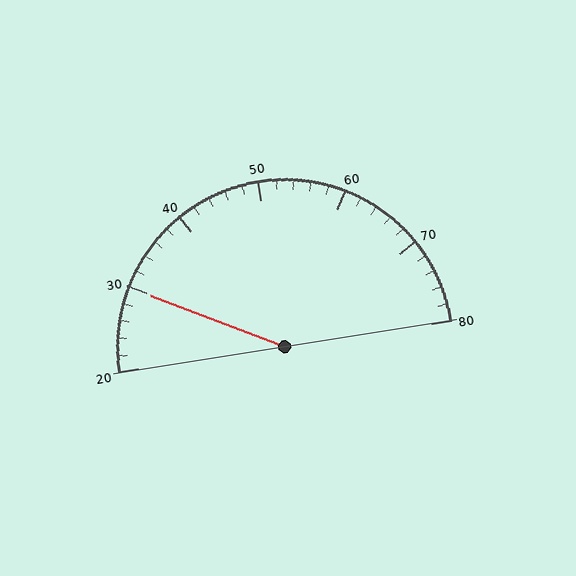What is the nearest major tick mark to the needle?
The nearest major tick mark is 30.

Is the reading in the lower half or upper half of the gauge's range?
The reading is in the lower half of the range (20 to 80).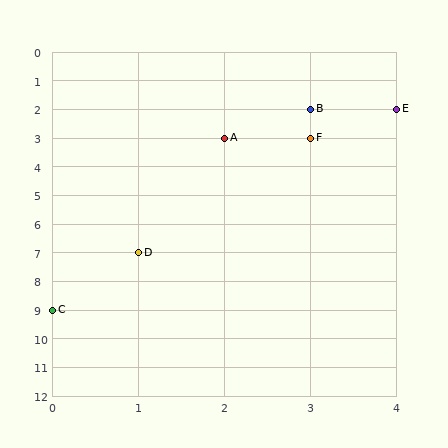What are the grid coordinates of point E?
Point E is at grid coordinates (4, 2).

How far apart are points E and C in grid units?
Points E and C are 4 columns and 7 rows apart (about 8.1 grid units diagonally).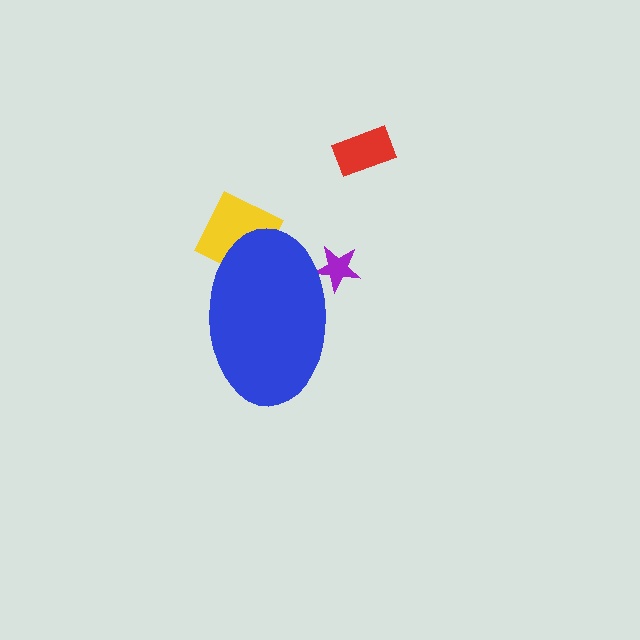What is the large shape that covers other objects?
A blue ellipse.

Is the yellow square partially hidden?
Yes, the yellow square is partially hidden behind the blue ellipse.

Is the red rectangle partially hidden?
No, the red rectangle is fully visible.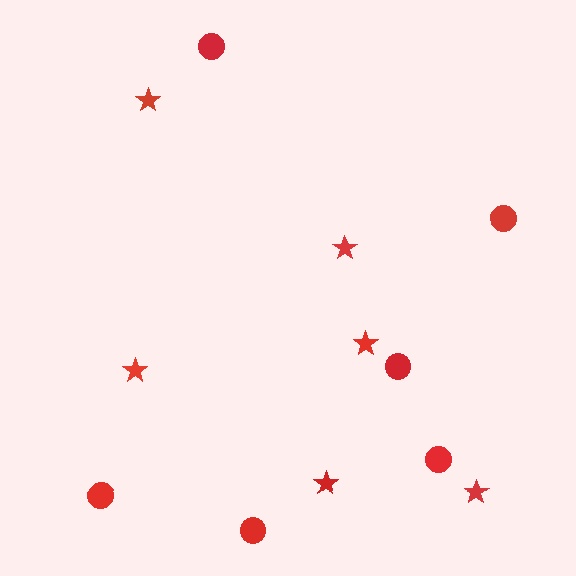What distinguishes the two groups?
There are 2 groups: one group of stars (6) and one group of circles (6).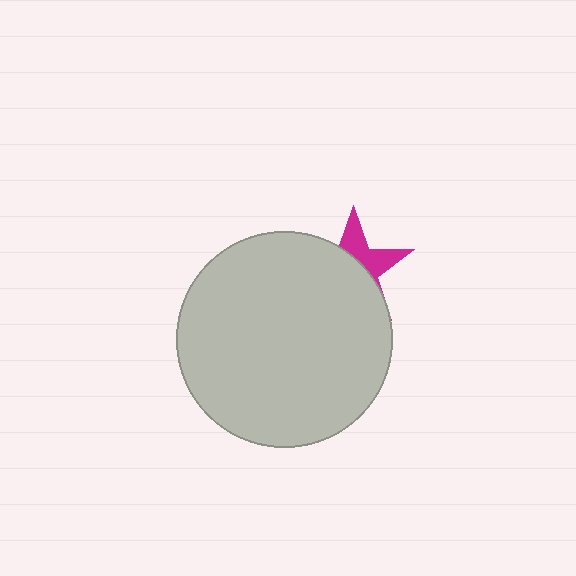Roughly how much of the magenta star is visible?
A small part of it is visible (roughly 36%).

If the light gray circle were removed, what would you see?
You would see the complete magenta star.